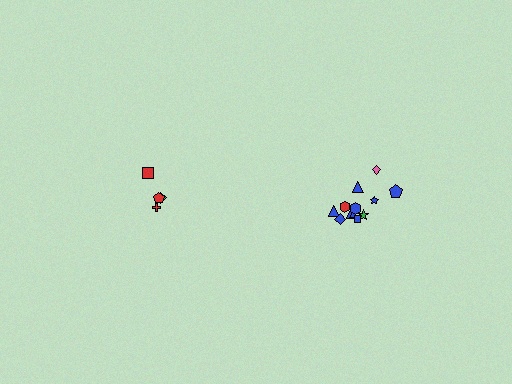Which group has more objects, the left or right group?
The right group.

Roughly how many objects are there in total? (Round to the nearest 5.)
Roughly 15 objects in total.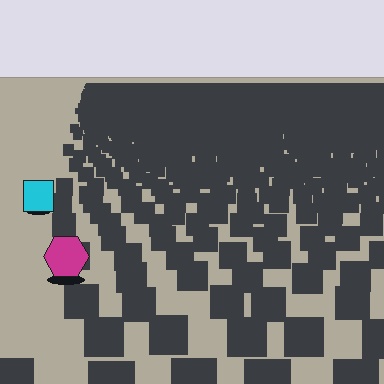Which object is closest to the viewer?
The magenta hexagon is closest. The texture marks near it are larger and more spread out.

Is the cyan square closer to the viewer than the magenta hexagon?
No. The magenta hexagon is closer — you can tell from the texture gradient: the ground texture is coarser near it.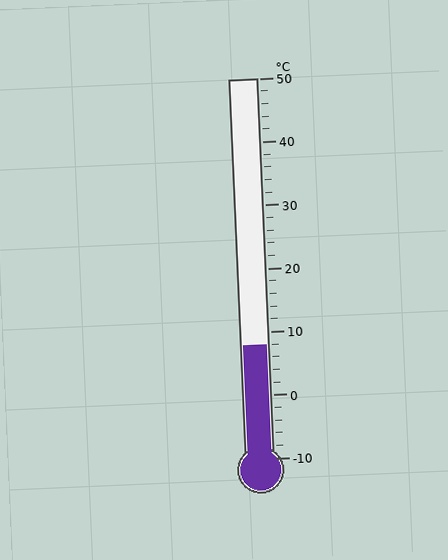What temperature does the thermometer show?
The thermometer shows approximately 8°C.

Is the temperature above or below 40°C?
The temperature is below 40°C.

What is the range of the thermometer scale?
The thermometer scale ranges from -10°C to 50°C.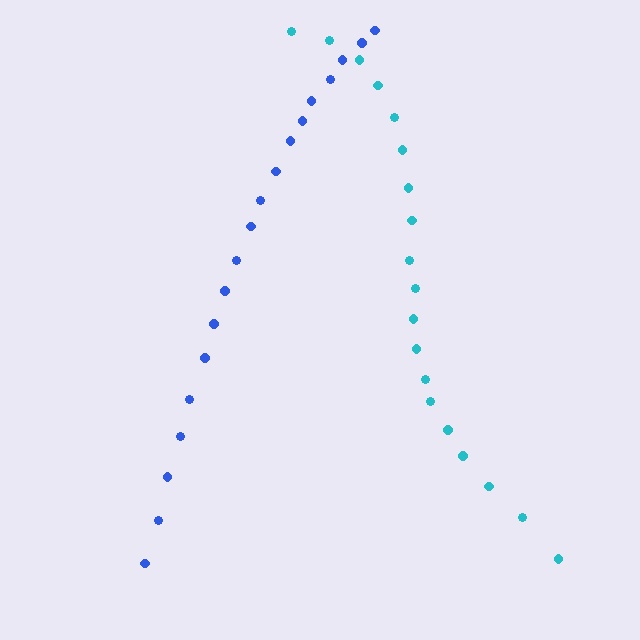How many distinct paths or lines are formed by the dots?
There are 2 distinct paths.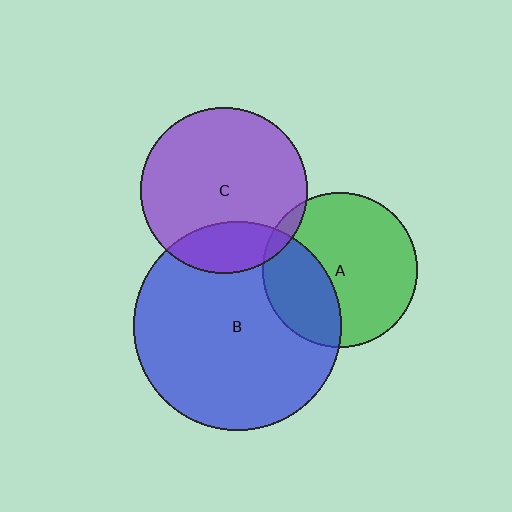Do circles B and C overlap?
Yes.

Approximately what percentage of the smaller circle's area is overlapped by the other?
Approximately 20%.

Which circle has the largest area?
Circle B (blue).